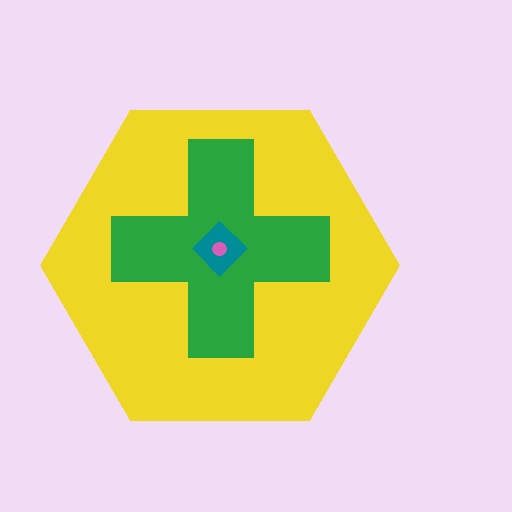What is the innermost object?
The pink circle.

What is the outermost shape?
The yellow hexagon.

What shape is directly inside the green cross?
The teal diamond.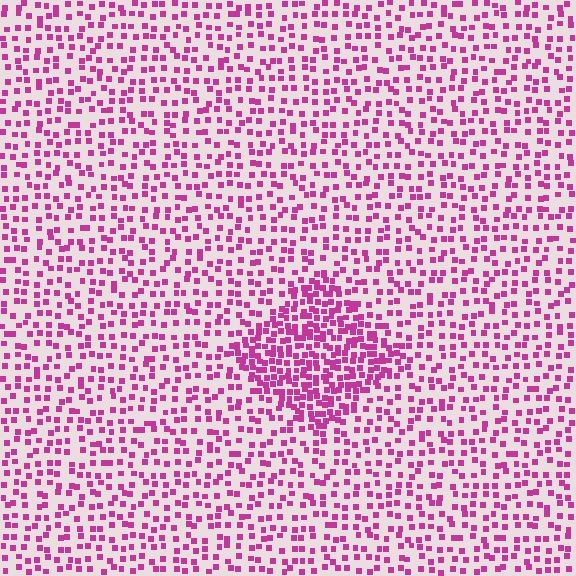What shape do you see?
I see a diamond.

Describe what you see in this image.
The image contains small magenta elements arranged at two different densities. A diamond-shaped region is visible where the elements are more densely packed than the surrounding area.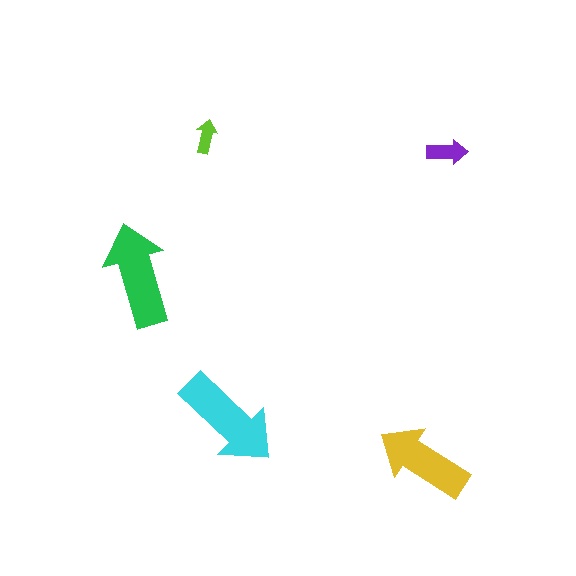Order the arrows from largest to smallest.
the cyan one, the green one, the yellow one, the purple one, the lime one.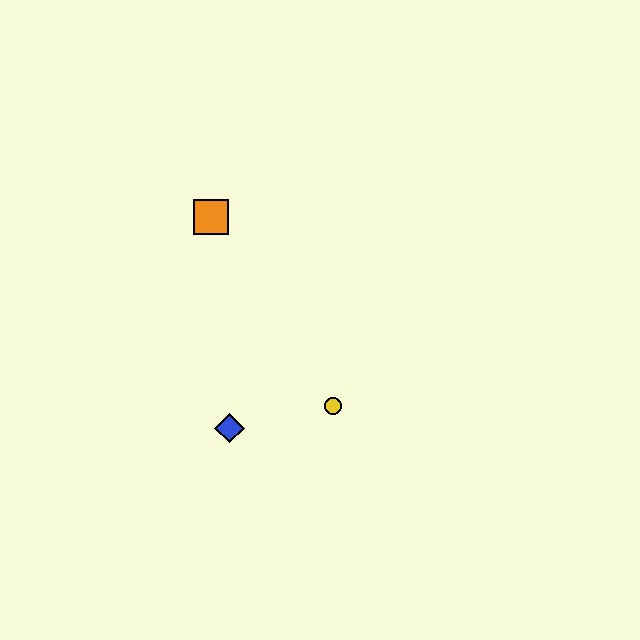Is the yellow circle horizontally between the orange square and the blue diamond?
No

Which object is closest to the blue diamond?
The yellow circle is closest to the blue diamond.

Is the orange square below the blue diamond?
No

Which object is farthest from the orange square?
The yellow circle is farthest from the orange square.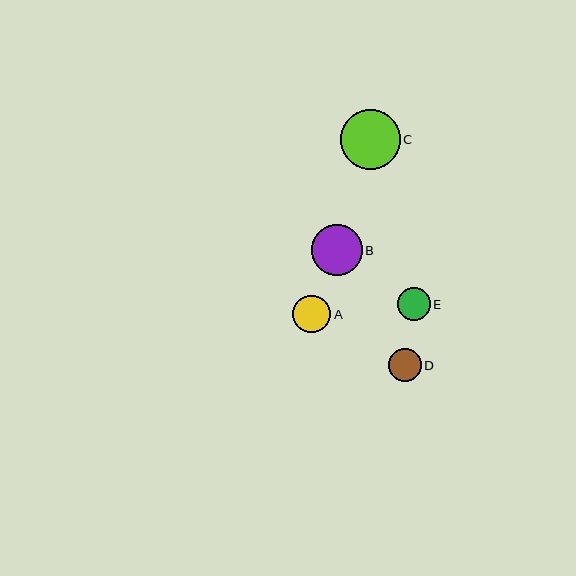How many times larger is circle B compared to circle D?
Circle B is approximately 1.6 times the size of circle D.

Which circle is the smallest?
Circle D is the smallest with a size of approximately 32 pixels.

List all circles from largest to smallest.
From largest to smallest: C, B, A, E, D.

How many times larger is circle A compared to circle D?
Circle A is approximately 1.2 times the size of circle D.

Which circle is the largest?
Circle C is the largest with a size of approximately 60 pixels.